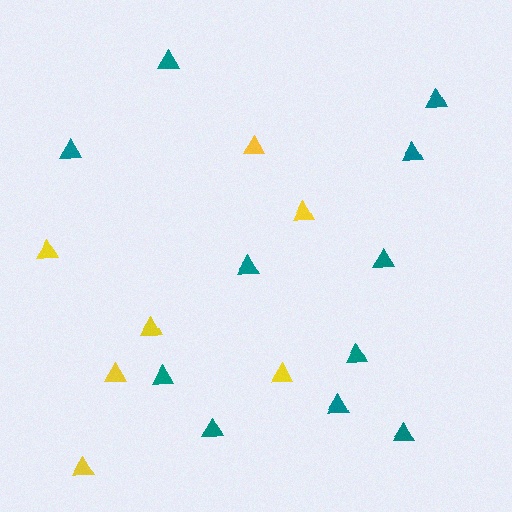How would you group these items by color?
There are 2 groups: one group of teal triangles (11) and one group of yellow triangles (7).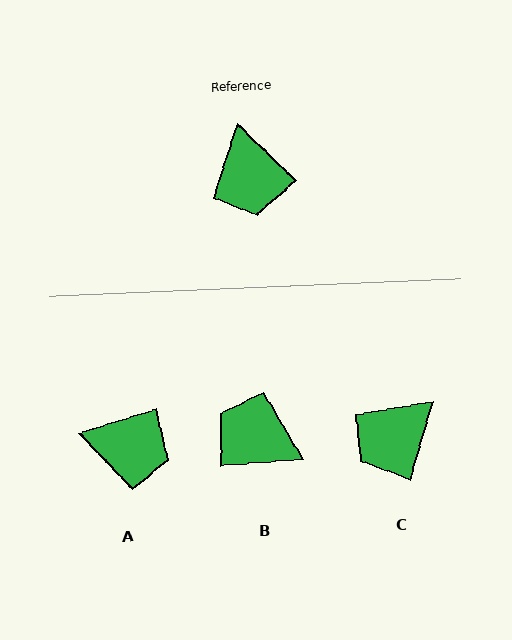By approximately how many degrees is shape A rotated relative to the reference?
Approximately 62 degrees counter-clockwise.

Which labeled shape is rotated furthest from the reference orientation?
B, about 131 degrees away.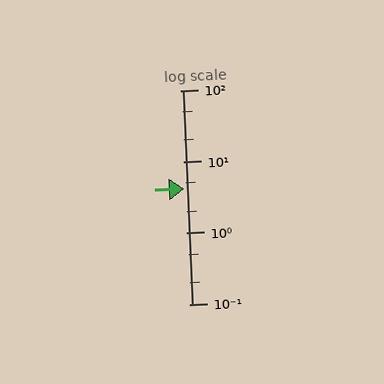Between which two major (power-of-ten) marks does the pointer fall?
The pointer is between 1 and 10.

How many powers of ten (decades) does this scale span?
The scale spans 3 decades, from 0.1 to 100.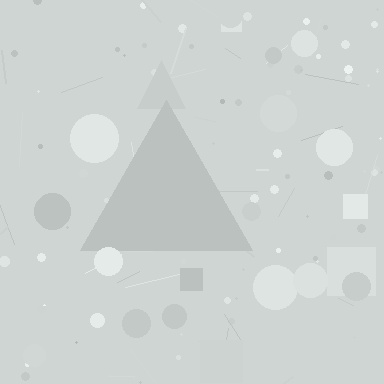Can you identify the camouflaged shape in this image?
The camouflaged shape is a triangle.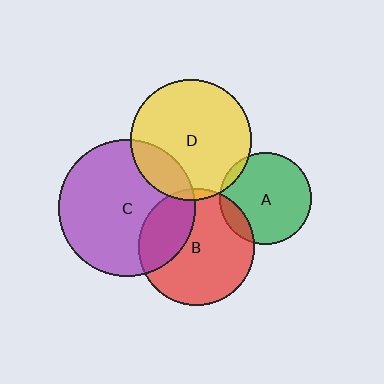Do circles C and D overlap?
Yes.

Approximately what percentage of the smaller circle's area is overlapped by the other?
Approximately 20%.